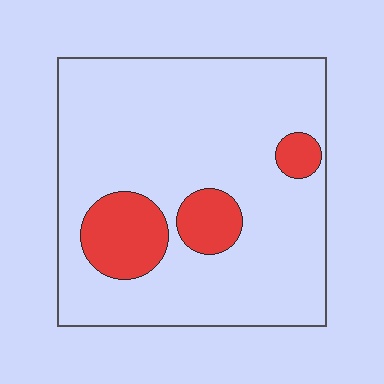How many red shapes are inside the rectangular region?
3.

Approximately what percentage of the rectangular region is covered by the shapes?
Approximately 15%.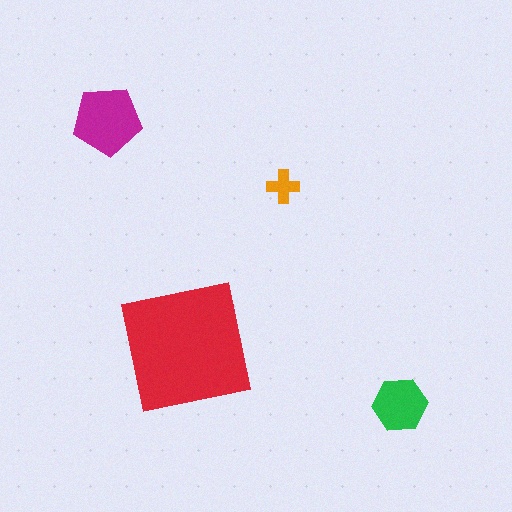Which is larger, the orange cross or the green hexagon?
The green hexagon.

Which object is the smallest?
The orange cross.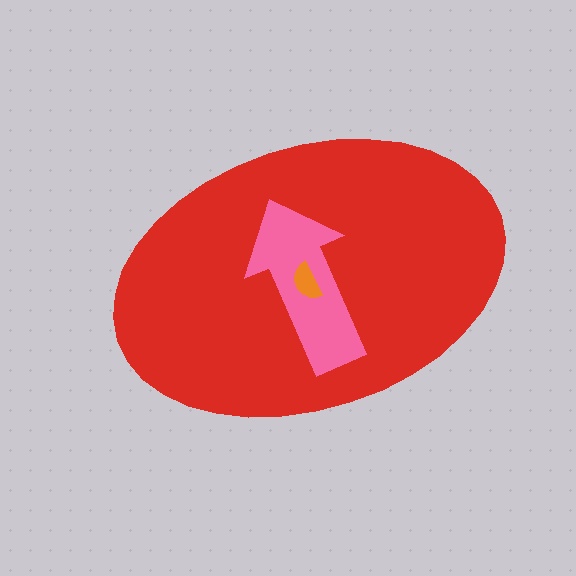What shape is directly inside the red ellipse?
The pink arrow.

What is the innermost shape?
The orange semicircle.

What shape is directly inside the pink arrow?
The orange semicircle.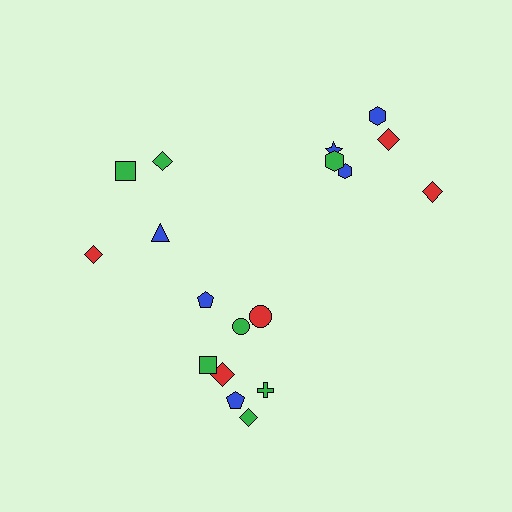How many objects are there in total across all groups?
There are 18 objects.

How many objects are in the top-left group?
There are 4 objects.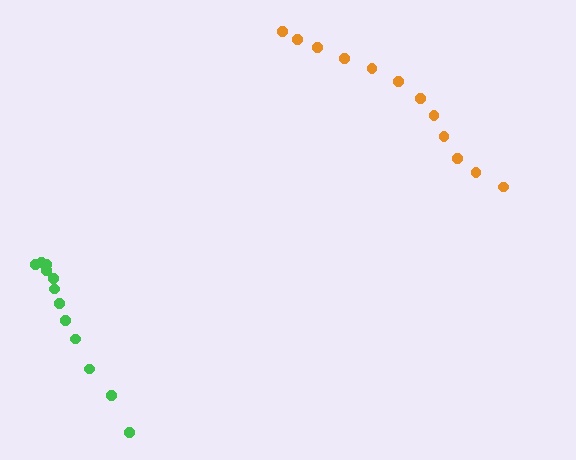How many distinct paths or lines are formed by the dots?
There are 2 distinct paths.